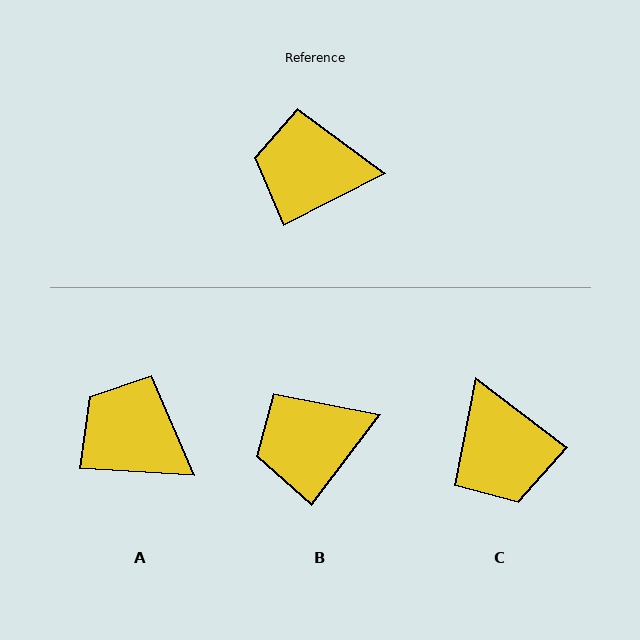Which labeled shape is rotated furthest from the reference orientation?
C, about 116 degrees away.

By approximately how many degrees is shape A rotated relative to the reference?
Approximately 31 degrees clockwise.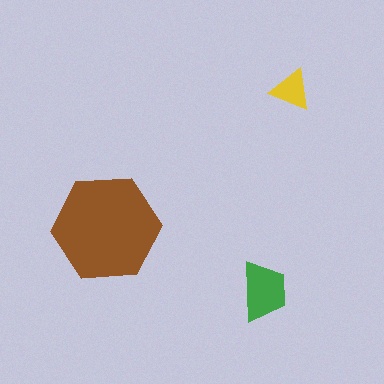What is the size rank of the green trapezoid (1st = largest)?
2nd.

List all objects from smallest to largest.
The yellow triangle, the green trapezoid, the brown hexagon.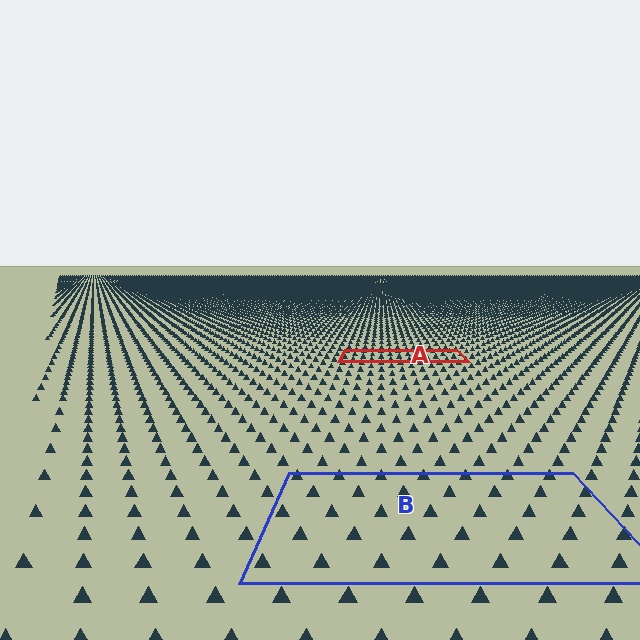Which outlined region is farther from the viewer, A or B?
Region A is farther from the viewer — the texture elements inside it appear smaller and more densely packed.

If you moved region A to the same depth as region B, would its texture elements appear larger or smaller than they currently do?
They would appear larger. At a closer depth, the same texture elements are projected at a bigger on-screen size.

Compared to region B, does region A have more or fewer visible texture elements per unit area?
Region A has more texture elements per unit area — they are packed more densely because it is farther away.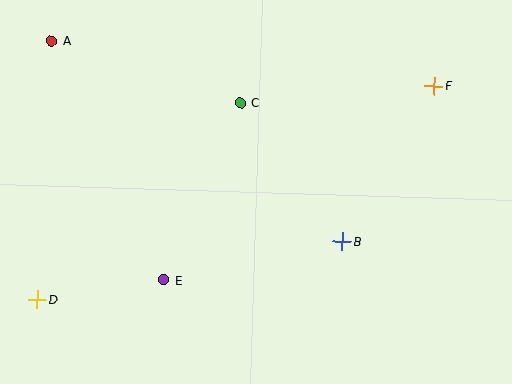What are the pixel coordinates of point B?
Point B is at (342, 241).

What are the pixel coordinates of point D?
Point D is at (37, 299).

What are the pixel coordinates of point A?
Point A is at (51, 41).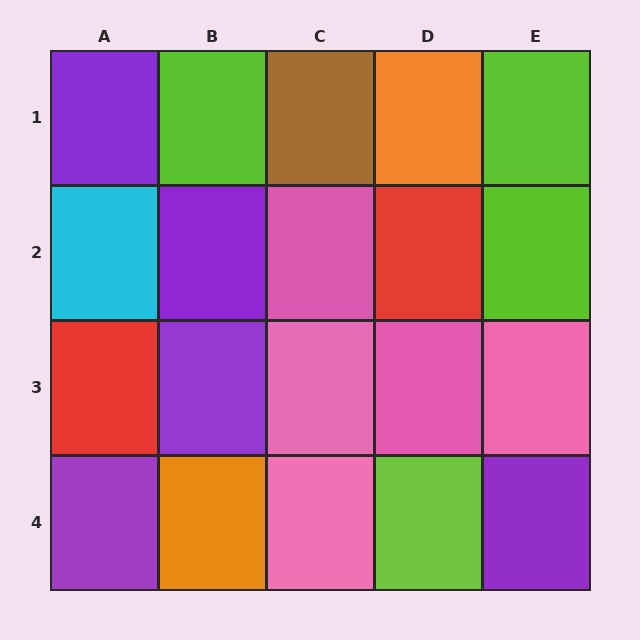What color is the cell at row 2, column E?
Lime.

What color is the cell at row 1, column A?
Purple.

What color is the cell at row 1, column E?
Lime.